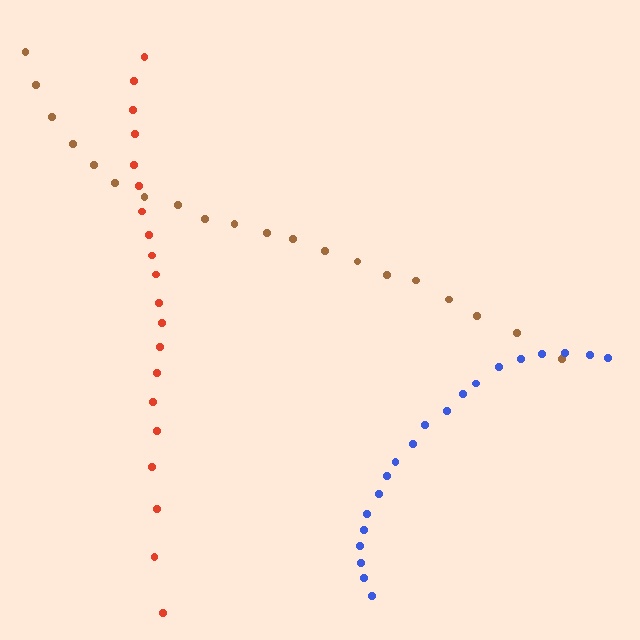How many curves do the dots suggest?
There are 3 distinct paths.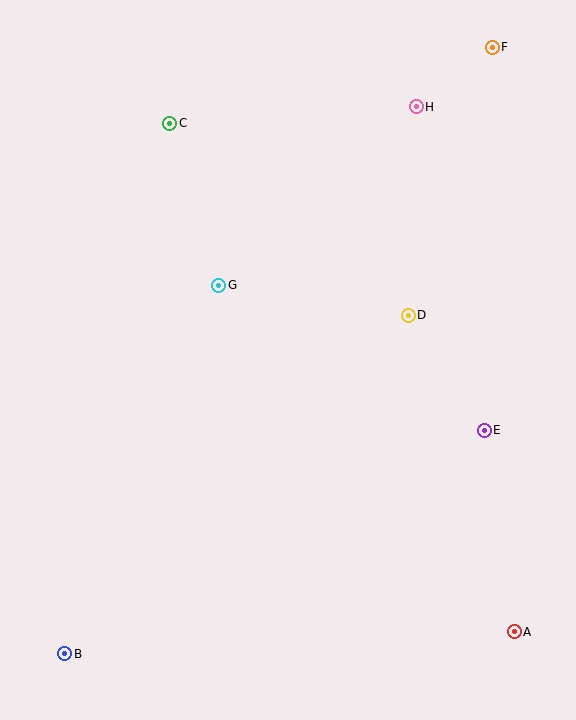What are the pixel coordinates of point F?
Point F is at (492, 47).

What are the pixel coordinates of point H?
Point H is at (416, 107).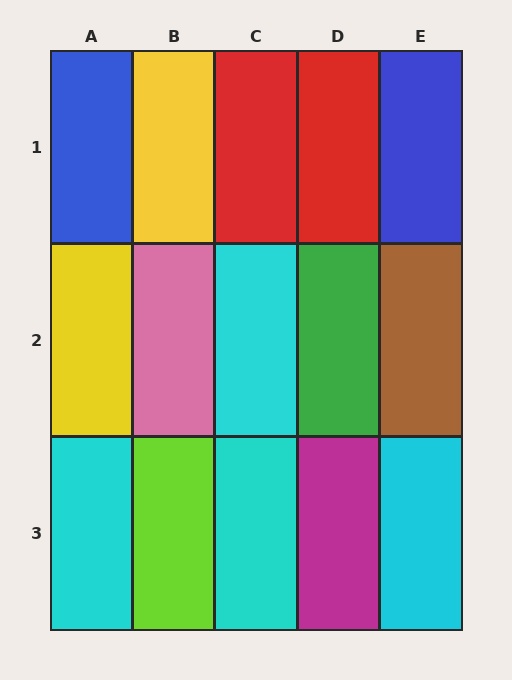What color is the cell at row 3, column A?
Cyan.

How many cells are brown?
1 cell is brown.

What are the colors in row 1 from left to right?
Blue, yellow, red, red, blue.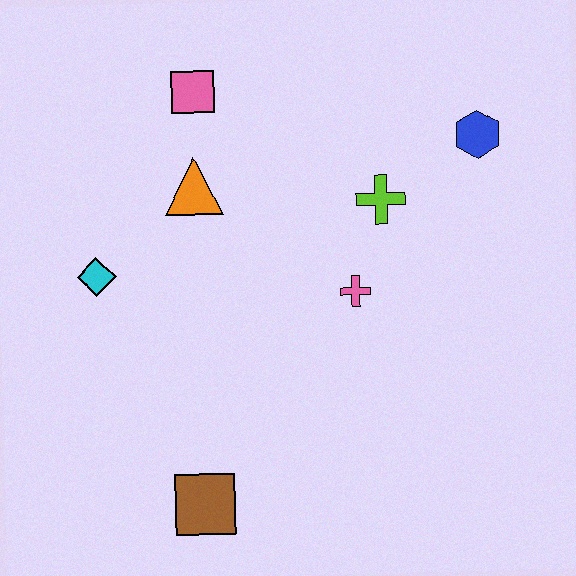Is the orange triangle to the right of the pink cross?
No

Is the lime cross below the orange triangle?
Yes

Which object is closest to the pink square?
The orange triangle is closest to the pink square.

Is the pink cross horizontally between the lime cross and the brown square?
Yes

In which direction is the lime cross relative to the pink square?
The lime cross is to the right of the pink square.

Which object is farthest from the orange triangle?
The brown square is farthest from the orange triangle.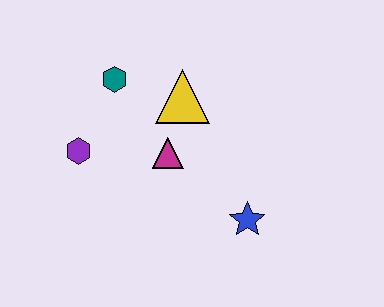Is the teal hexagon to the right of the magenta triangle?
No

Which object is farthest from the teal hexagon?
The blue star is farthest from the teal hexagon.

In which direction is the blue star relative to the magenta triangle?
The blue star is to the right of the magenta triangle.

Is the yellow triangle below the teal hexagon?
Yes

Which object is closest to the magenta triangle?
The yellow triangle is closest to the magenta triangle.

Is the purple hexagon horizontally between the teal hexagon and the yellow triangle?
No